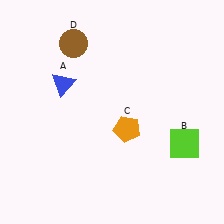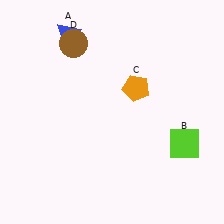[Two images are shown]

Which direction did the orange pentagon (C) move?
The orange pentagon (C) moved up.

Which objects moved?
The objects that moved are: the blue triangle (A), the orange pentagon (C).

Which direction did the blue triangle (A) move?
The blue triangle (A) moved up.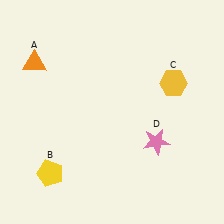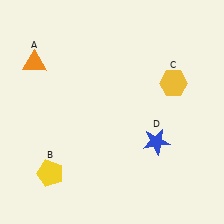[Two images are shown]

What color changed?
The star (D) changed from pink in Image 1 to blue in Image 2.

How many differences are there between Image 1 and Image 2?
There is 1 difference between the two images.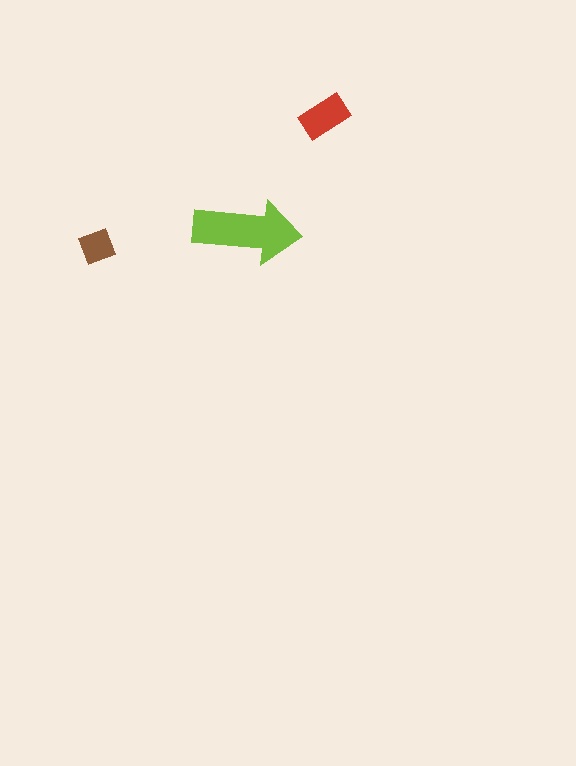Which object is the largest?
The lime arrow.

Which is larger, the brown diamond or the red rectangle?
The red rectangle.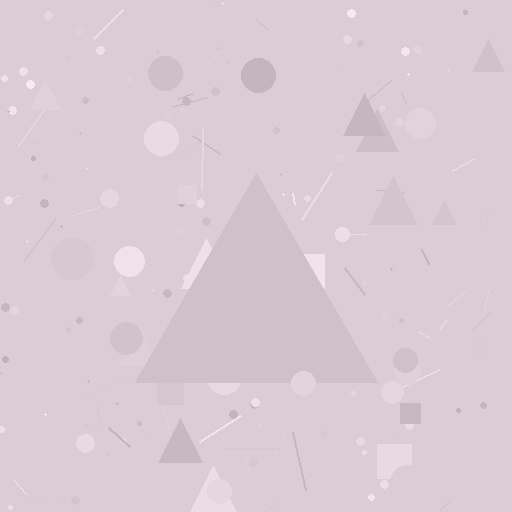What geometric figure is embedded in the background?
A triangle is embedded in the background.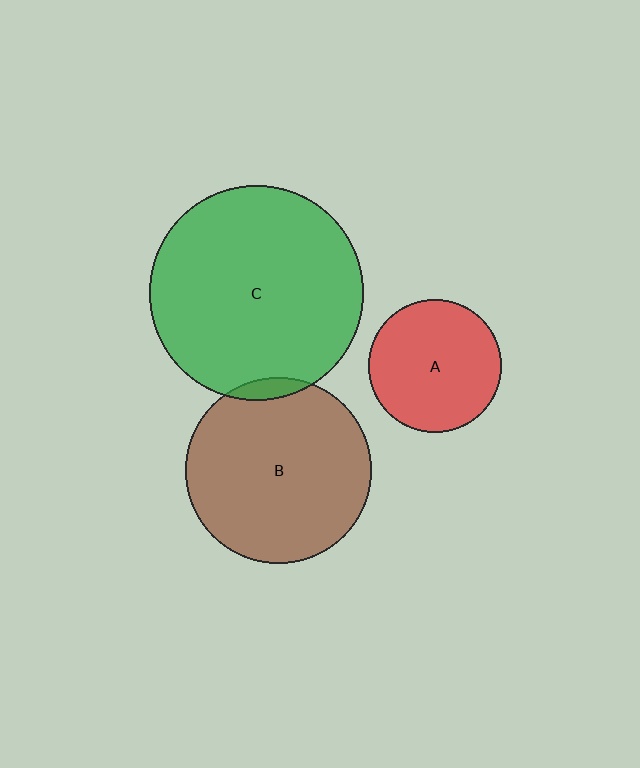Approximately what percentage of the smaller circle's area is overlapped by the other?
Approximately 5%.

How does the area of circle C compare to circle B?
Approximately 1.3 times.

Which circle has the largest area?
Circle C (green).